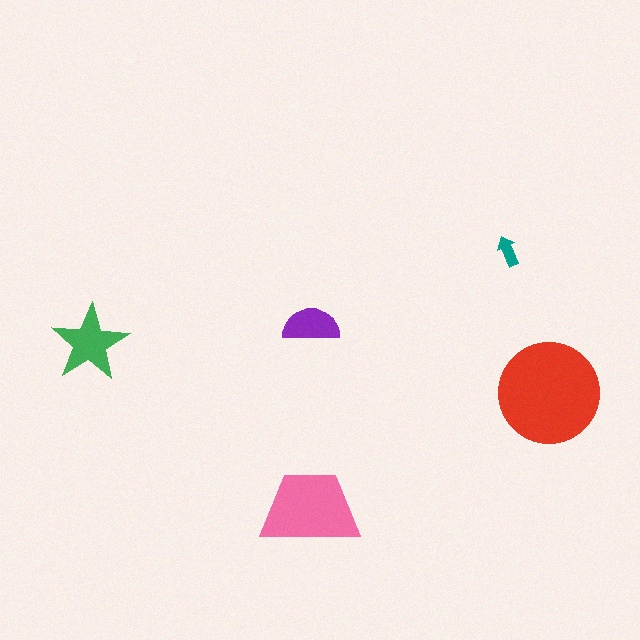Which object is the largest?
The red circle.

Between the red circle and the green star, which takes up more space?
The red circle.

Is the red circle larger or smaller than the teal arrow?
Larger.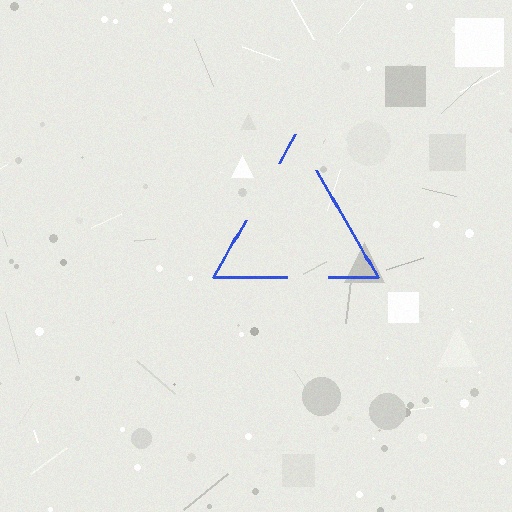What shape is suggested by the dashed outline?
The dashed outline suggests a triangle.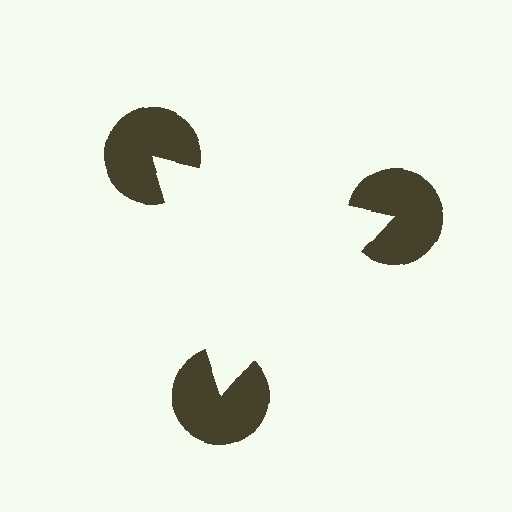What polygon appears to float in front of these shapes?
An illusory triangle — its edges are inferred from the aligned wedge cuts in the pac-man discs, not physically drawn.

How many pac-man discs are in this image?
There are 3 — one at each vertex of the illusory triangle.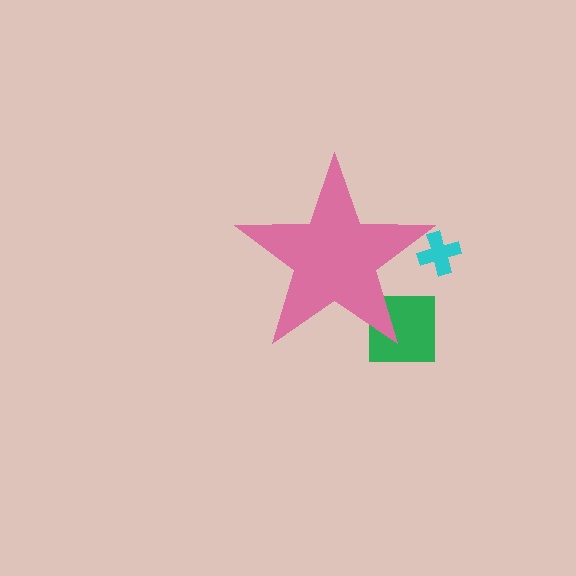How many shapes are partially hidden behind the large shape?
3 shapes are partially hidden.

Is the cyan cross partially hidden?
Yes, the cyan cross is partially hidden behind the pink star.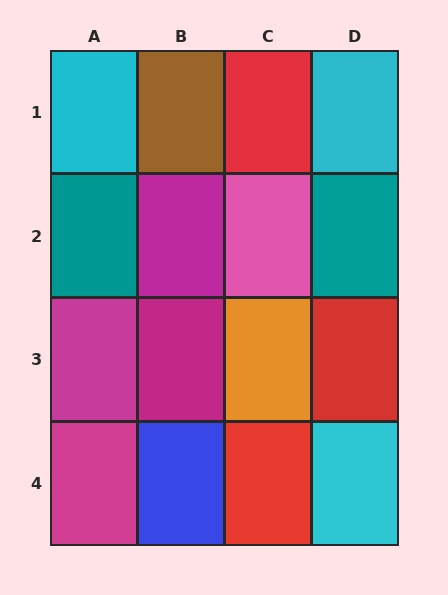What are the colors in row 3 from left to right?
Magenta, magenta, orange, red.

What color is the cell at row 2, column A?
Teal.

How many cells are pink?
1 cell is pink.